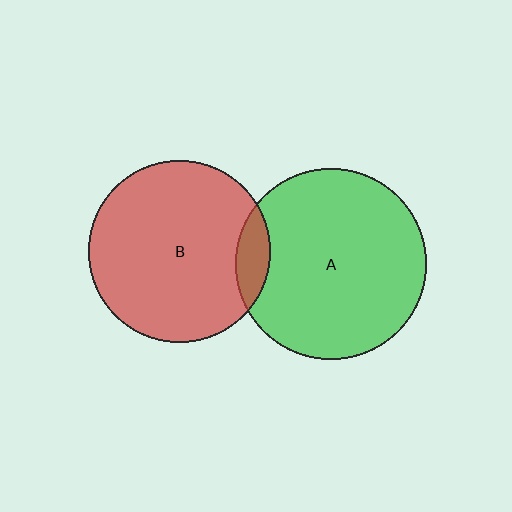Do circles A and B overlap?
Yes.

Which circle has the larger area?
Circle A (green).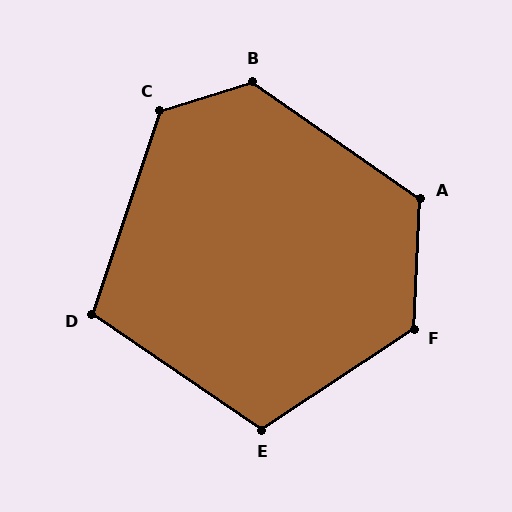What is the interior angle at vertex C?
Approximately 126 degrees (obtuse).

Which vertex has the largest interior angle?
B, at approximately 128 degrees.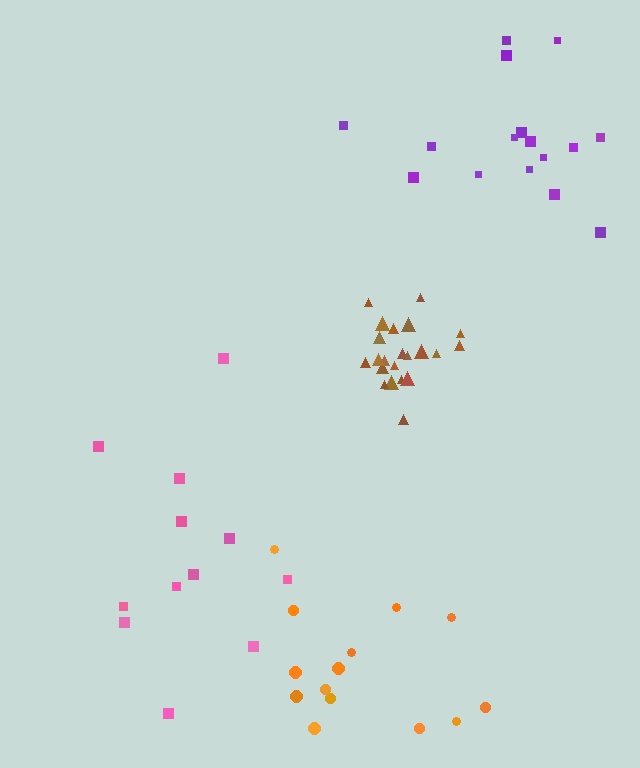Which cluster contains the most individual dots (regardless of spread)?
Brown (22).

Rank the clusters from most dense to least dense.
brown, purple, orange, pink.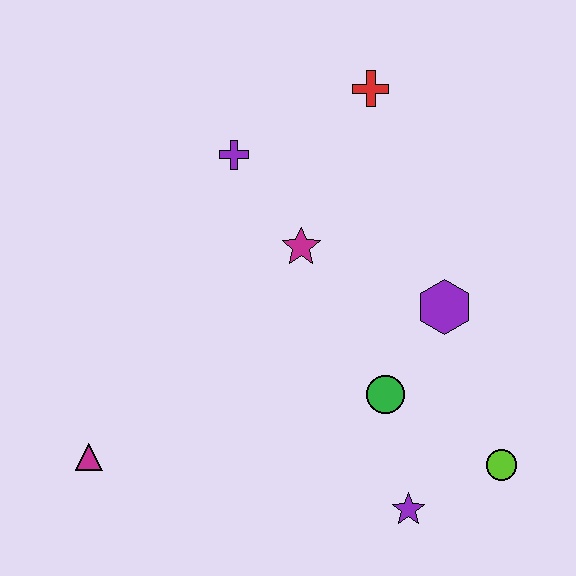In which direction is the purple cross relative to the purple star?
The purple cross is above the purple star.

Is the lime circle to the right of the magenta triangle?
Yes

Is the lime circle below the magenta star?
Yes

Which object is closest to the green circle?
The purple hexagon is closest to the green circle.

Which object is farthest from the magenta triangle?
The red cross is farthest from the magenta triangle.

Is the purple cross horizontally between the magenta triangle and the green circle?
Yes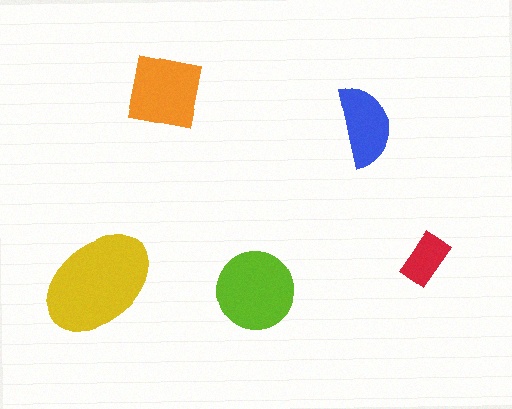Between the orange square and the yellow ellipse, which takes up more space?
The yellow ellipse.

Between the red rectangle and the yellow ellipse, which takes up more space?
The yellow ellipse.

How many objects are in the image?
There are 5 objects in the image.